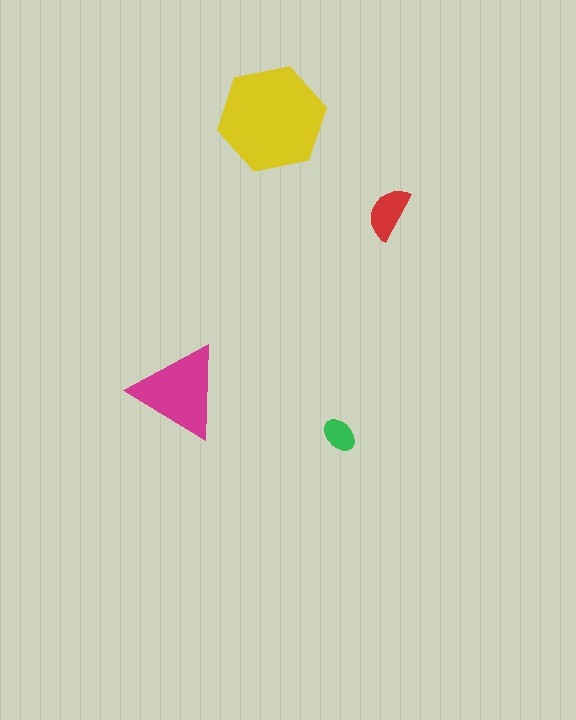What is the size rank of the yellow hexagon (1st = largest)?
1st.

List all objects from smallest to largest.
The green ellipse, the red semicircle, the magenta triangle, the yellow hexagon.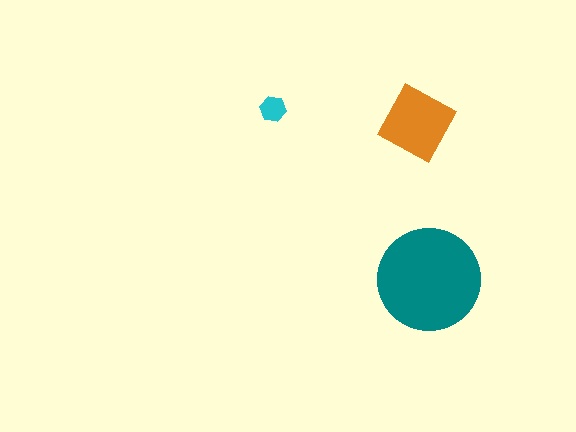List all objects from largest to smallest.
The teal circle, the orange diamond, the cyan hexagon.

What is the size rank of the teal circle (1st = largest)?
1st.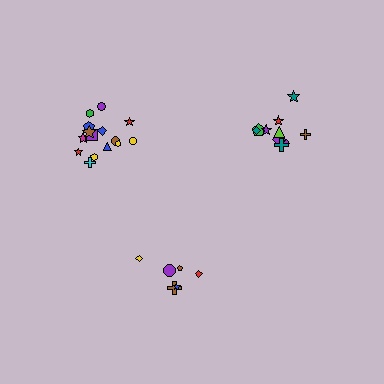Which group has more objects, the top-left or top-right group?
The top-left group.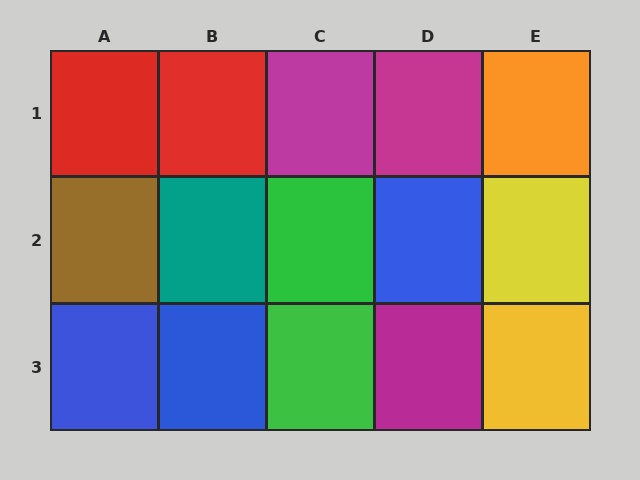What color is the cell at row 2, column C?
Green.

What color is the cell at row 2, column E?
Yellow.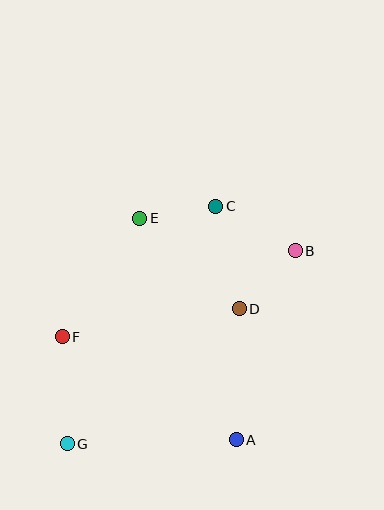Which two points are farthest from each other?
Points B and G are farthest from each other.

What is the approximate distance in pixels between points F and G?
The distance between F and G is approximately 107 pixels.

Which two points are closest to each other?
Points C and E are closest to each other.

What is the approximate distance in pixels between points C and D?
The distance between C and D is approximately 105 pixels.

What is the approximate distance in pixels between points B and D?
The distance between B and D is approximately 81 pixels.